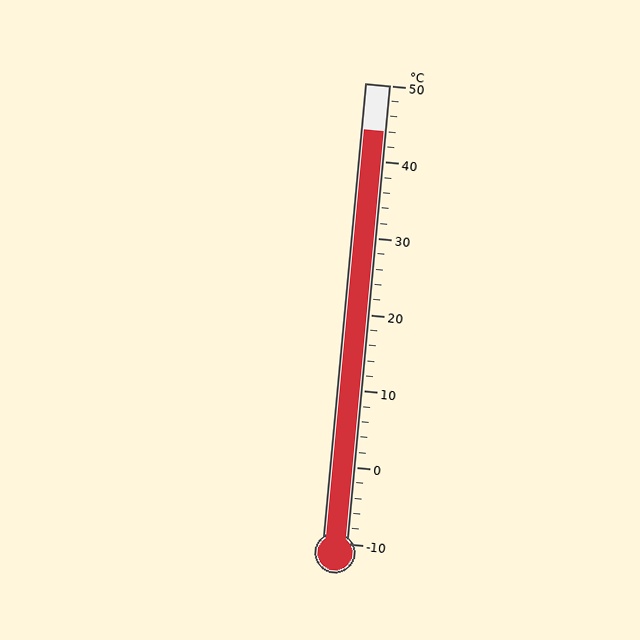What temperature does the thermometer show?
The thermometer shows approximately 44°C.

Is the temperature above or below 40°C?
The temperature is above 40°C.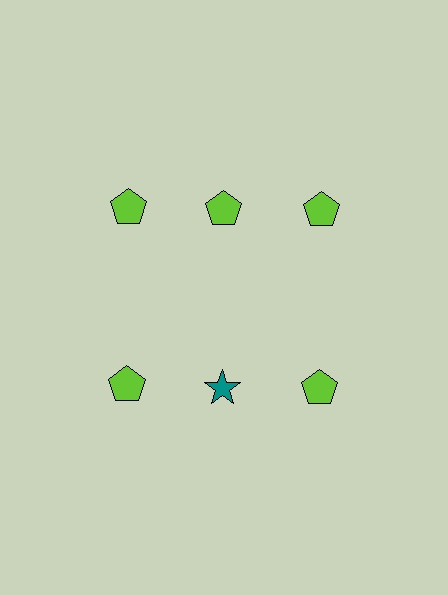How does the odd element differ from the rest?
It differs in both color (teal instead of lime) and shape (star instead of pentagon).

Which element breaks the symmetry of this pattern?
The teal star in the second row, second from left column breaks the symmetry. All other shapes are lime pentagons.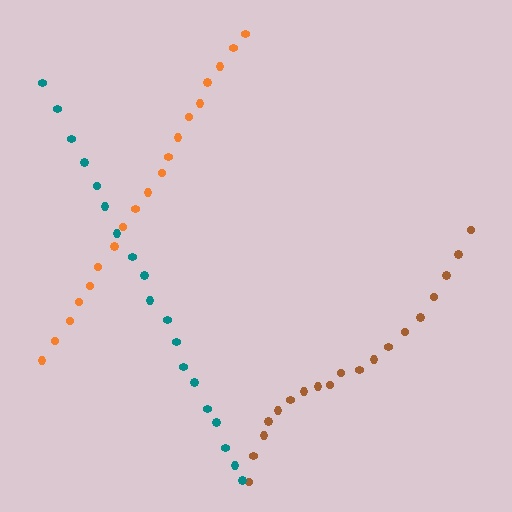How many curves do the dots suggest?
There are 3 distinct paths.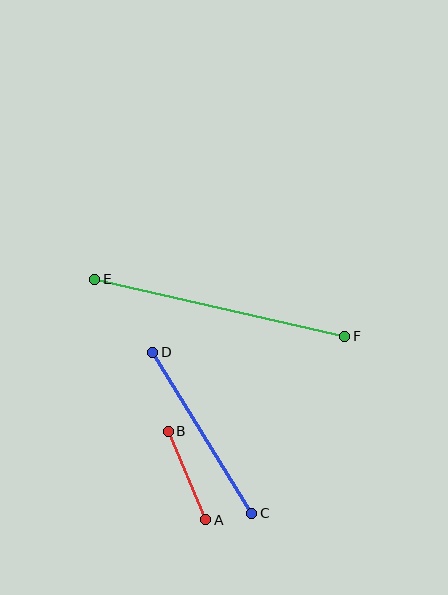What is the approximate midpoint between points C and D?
The midpoint is at approximately (202, 433) pixels.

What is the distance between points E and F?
The distance is approximately 257 pixels.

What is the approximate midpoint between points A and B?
The midpoint is at approximately (187, 475) pixels.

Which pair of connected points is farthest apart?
Points E and F are farthest apart.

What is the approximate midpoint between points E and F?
The midpoint is at approximately (220, 308) pixels.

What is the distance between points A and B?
The distance is approximately 96 pixels.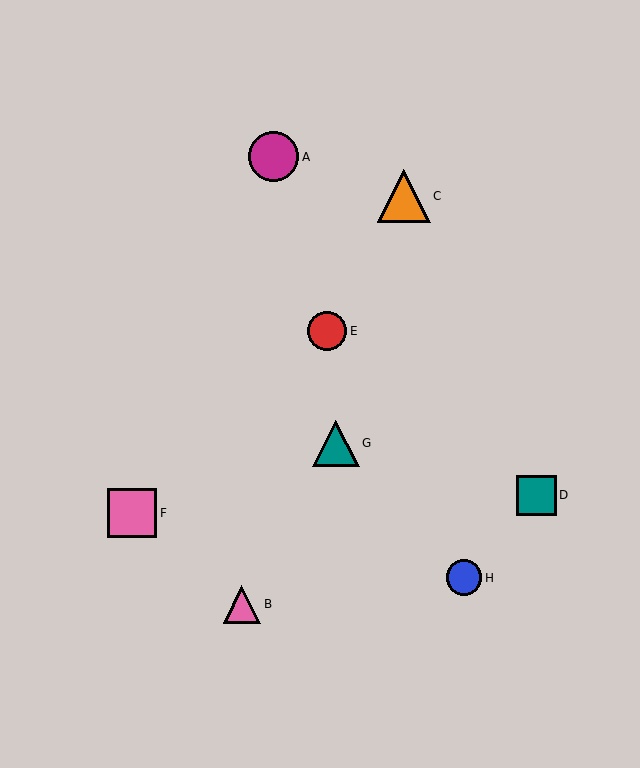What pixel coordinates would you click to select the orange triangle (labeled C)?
Click at (404, 196) to select the orange triangle C.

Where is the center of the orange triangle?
The center of the orange triangle is at (404, 196).